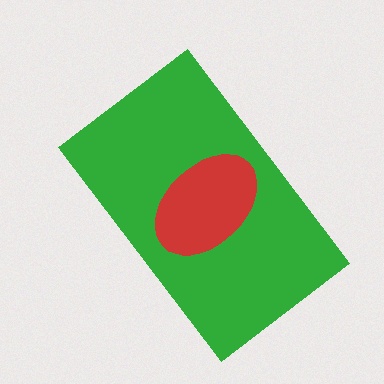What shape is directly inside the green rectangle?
The red ellipse.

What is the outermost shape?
The green rectangle.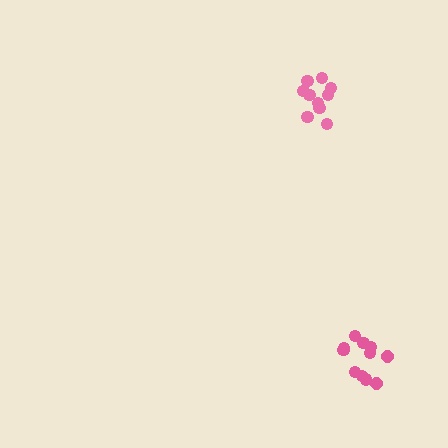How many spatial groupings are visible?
There are 2 spatial groupings.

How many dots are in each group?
Group 1: 11 dots, Group 2: 10 dots (21 total).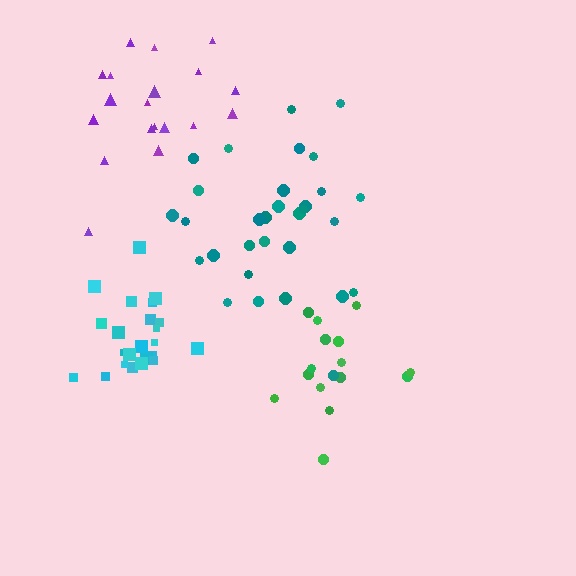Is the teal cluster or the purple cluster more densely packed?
Teal.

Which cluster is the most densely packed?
Cyan.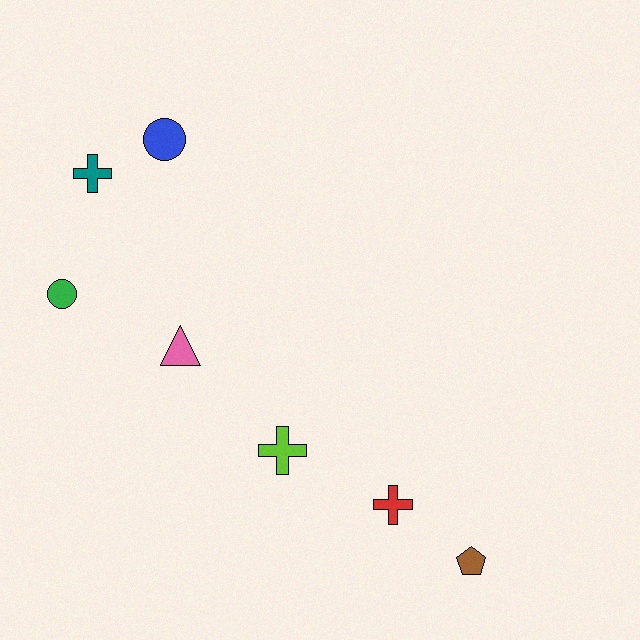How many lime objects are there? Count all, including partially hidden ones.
There is 1 lime object.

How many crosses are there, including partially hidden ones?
There are 3 crosses.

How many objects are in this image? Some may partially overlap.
There are 7 objects.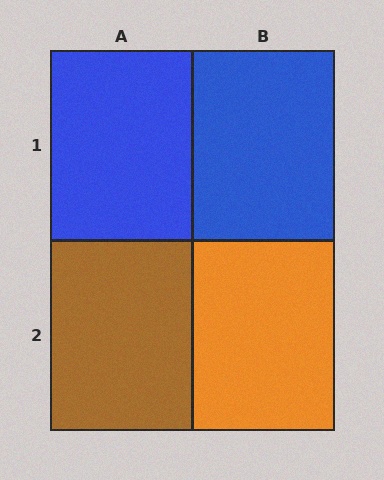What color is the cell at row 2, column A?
Brown.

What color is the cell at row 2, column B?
Orange.